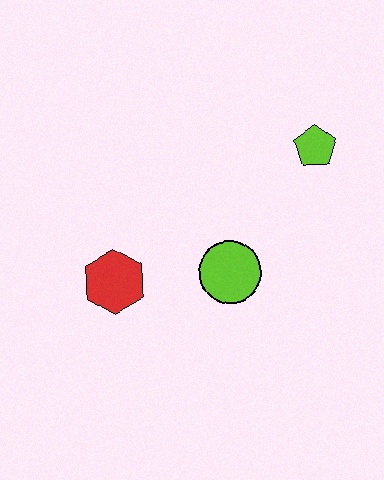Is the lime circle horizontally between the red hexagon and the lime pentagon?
Yes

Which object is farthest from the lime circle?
The lime pentagon is farthest from the lime circle.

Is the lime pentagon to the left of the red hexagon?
No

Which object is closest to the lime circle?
The red hexagon is closest to the lime circle.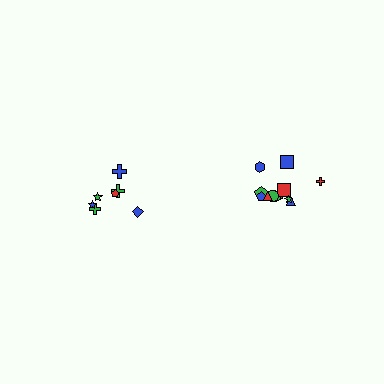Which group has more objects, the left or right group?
The right group.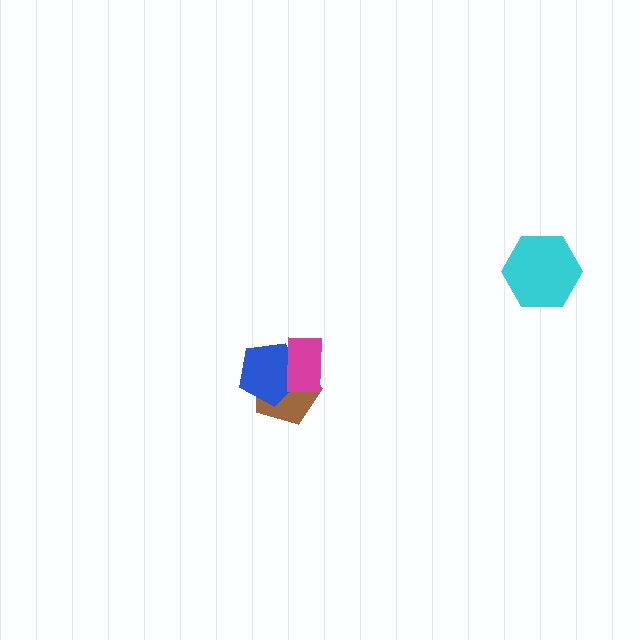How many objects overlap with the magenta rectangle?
2 objects overlap with the magenta rectangle.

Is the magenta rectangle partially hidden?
No, no other shape covers it.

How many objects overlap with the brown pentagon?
2 objects overlap with the brown pentagon.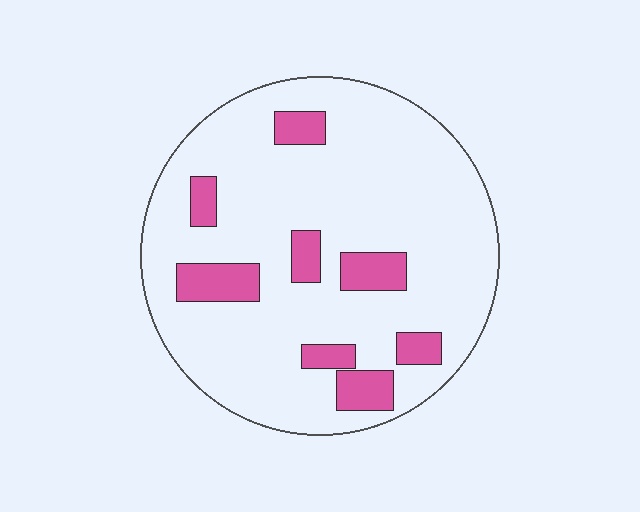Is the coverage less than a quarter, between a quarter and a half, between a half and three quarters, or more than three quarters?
Less than a quarter.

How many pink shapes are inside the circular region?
8.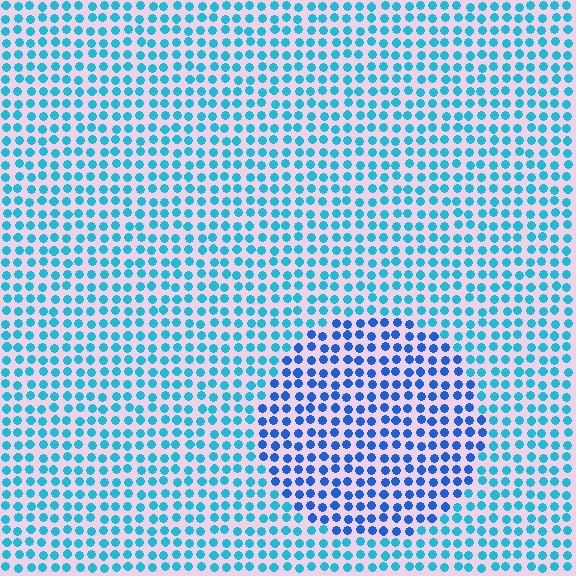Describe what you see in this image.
The image is filled with small cyan elements in a uniform arrangement. A circle-shaped region is visible where the elements are tinted to a slightly different hue, forming a subtle color boundary.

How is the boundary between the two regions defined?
The boundary is defined purely by a slight shift in hue (about 31 degrees). Spacing, size, and orientation are identical on both sides.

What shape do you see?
I see a circle.